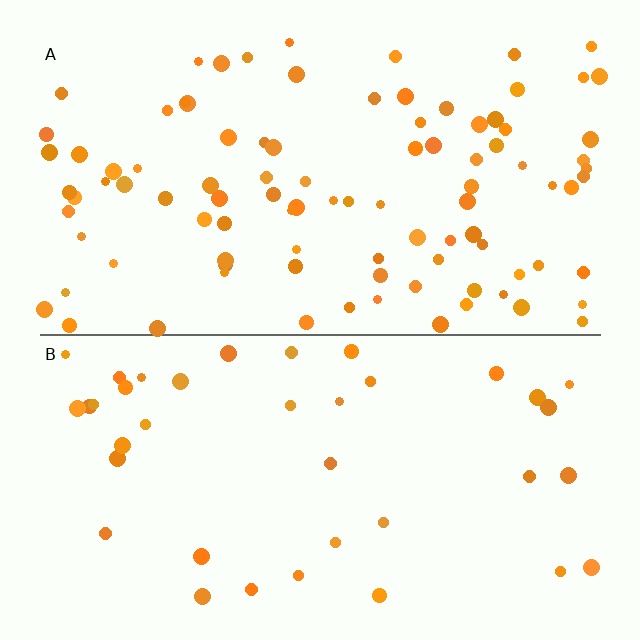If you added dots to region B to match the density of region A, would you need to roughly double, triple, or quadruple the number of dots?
Approximately double.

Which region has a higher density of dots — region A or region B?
A (the top).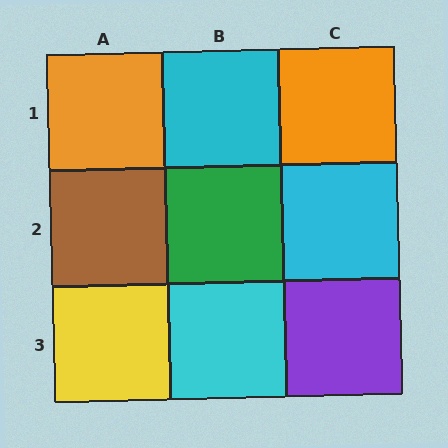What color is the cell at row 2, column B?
Green.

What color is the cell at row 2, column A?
Brown.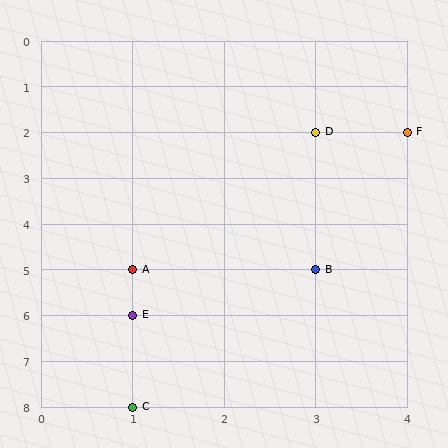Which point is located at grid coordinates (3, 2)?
Point D is at (3, 2).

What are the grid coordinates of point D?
Point D is at grid coordinates (3, 2).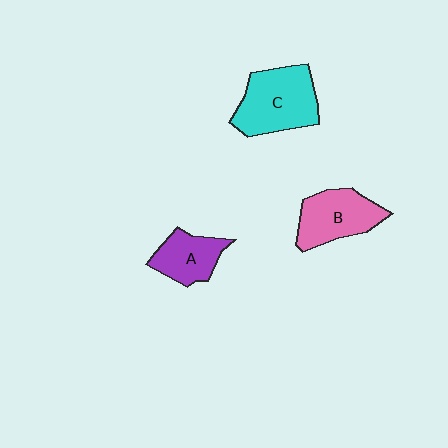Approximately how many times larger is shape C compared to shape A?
Approximately 1.6 times.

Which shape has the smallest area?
Shape A (purple).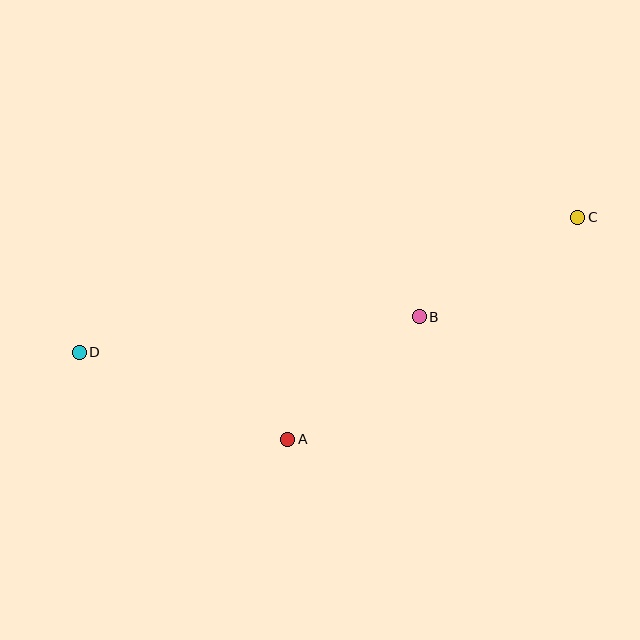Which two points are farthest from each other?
Points C and D are farthest from each other.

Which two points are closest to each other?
Points A and B are closest to each other.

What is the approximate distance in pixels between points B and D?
The distance between B and D is approximately 342 pixels.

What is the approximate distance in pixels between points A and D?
The distance between A and D is approximately 226 pixels.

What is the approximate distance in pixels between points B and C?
The distance between B and C is approximately 187 pixels.